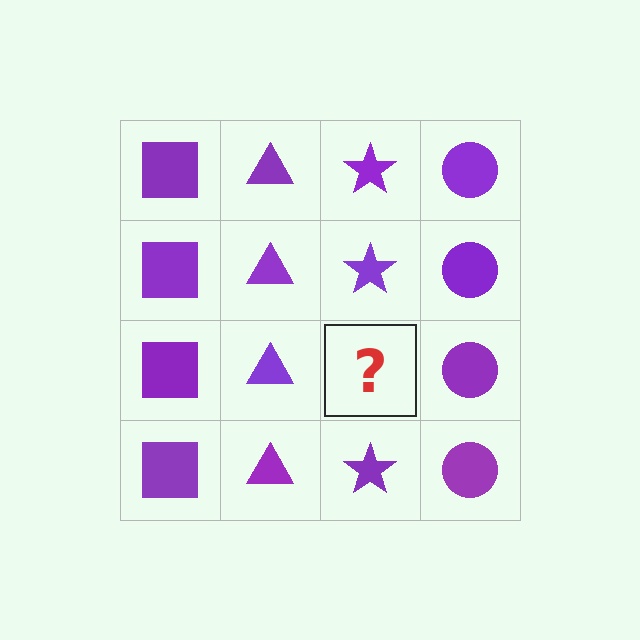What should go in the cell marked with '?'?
The missing cell should contain a purple star.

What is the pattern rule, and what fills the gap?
The rule is that each column has a consistent shape. The gap should be filled with a purple star.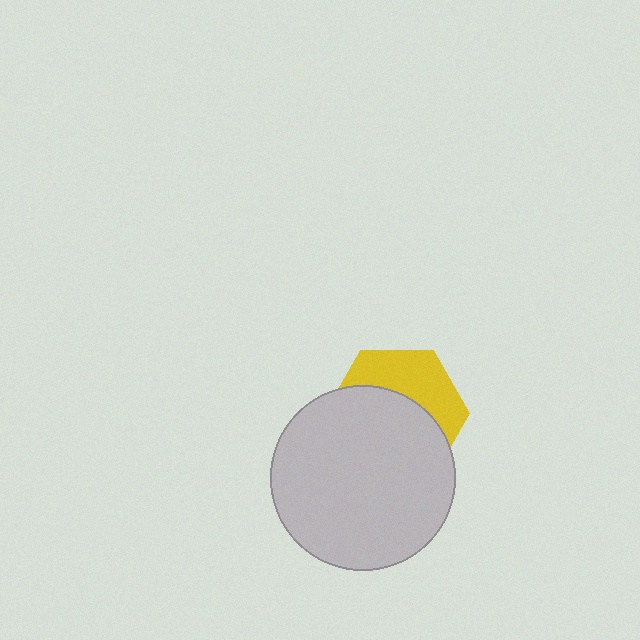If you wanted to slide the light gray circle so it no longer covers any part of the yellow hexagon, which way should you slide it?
Slide it down — that is the most direct way to separate the two shapes.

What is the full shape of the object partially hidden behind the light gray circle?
The partially hidden object is a yellow hexagon.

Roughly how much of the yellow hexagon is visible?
A small part of it is visible (roughly 39%).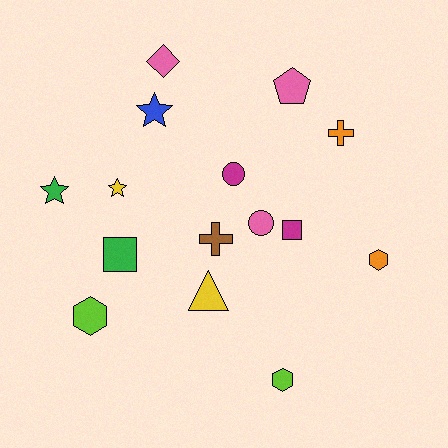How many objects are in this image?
There are 15 objects.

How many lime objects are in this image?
There are 2 lime objects.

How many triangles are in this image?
There is 1 triangle.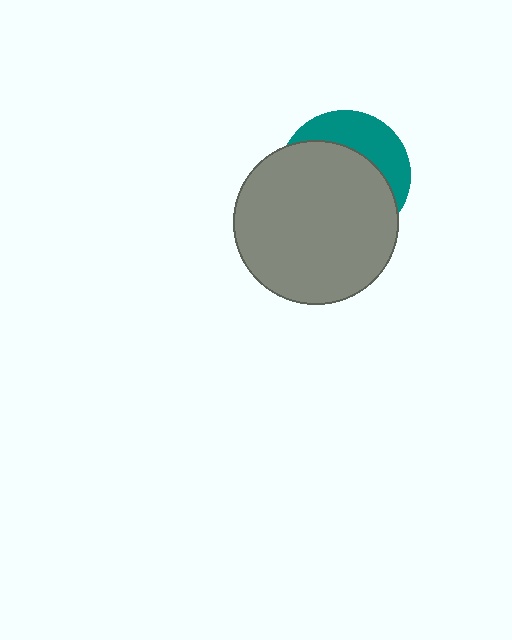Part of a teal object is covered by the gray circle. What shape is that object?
It is a circle.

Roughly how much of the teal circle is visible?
A small part of it is visible (roughly 33%).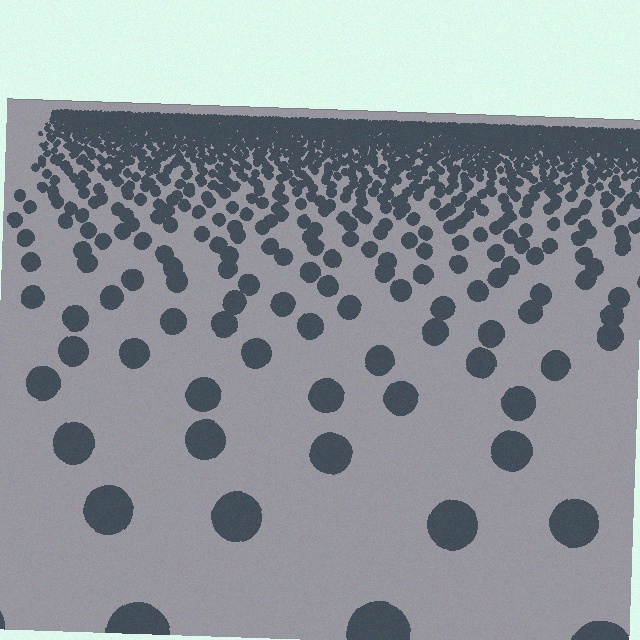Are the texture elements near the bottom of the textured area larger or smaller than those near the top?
Larger. Near the bottom, elements are closer to the viewer and appear at a bigger on-screen size.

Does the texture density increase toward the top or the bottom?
Density increases toward the top.